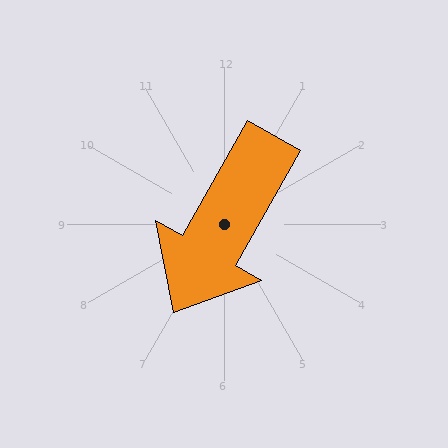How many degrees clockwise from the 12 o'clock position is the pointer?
Approximately 210 degrees.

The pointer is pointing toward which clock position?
Roughly 7 o'clock.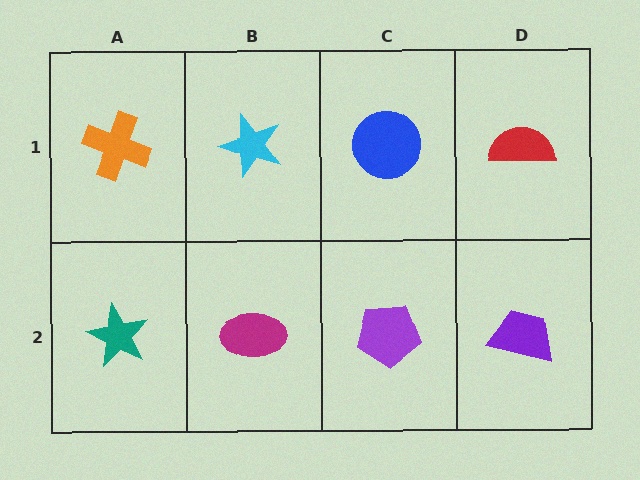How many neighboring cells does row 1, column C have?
3.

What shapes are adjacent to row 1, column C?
A purple pentagon (row 2, column C), a cyan star (row 1, column B), a red semicircle (row 1, column D).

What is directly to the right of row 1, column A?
A cyan star.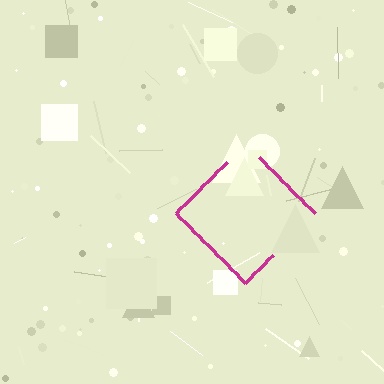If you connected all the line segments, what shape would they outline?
They would outline a diamond.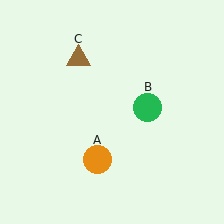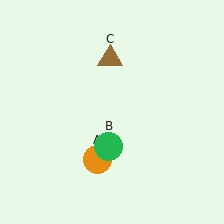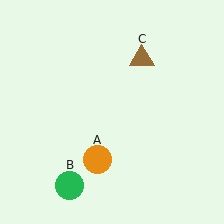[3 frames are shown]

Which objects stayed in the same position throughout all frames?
Orange circle (object A) remained stationary.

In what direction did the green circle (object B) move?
The green circle (object B) moved down and to the left.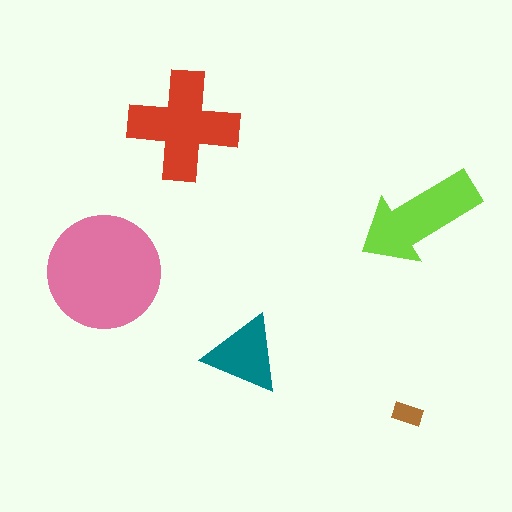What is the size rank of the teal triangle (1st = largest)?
4th.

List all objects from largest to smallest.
The pink circle, the red cross, the lime arrow, the teal triangle, the brown rectangle.